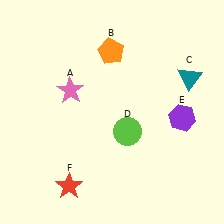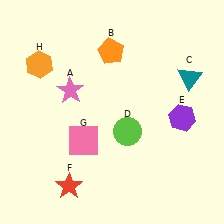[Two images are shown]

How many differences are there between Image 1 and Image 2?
There are 2 differences between the two images.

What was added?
A pink square (G), an orange hexagon (H) were added in Image 2.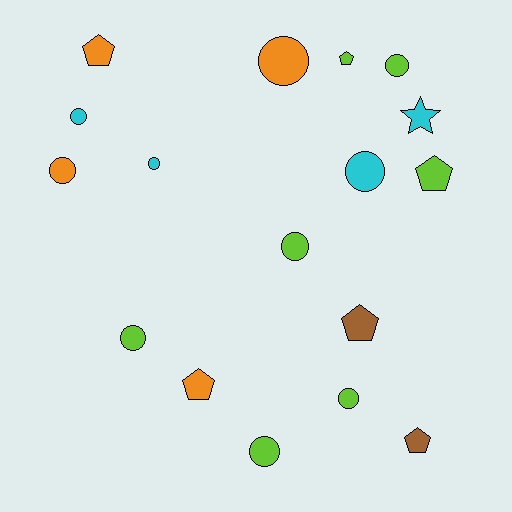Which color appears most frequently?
Lime, with 7 objects.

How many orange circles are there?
There are 2 orange circles.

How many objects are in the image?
There are 17 objects.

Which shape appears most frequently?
Circle, with 10 objects.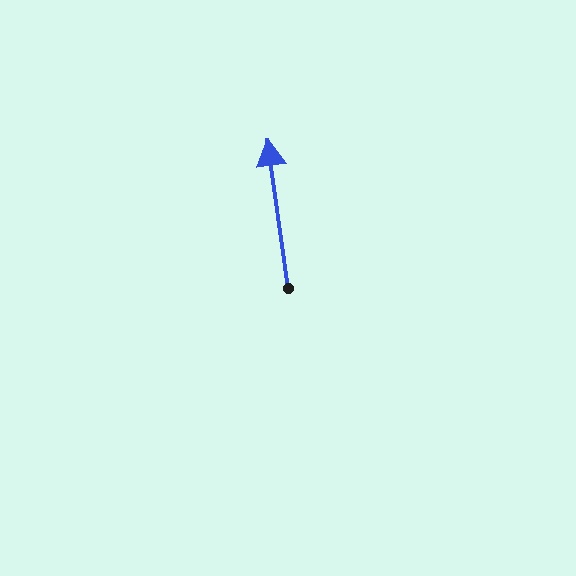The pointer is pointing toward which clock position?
Roughly 12 o'clock.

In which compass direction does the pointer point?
North.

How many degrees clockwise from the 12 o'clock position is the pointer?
Approximately 352 degrees.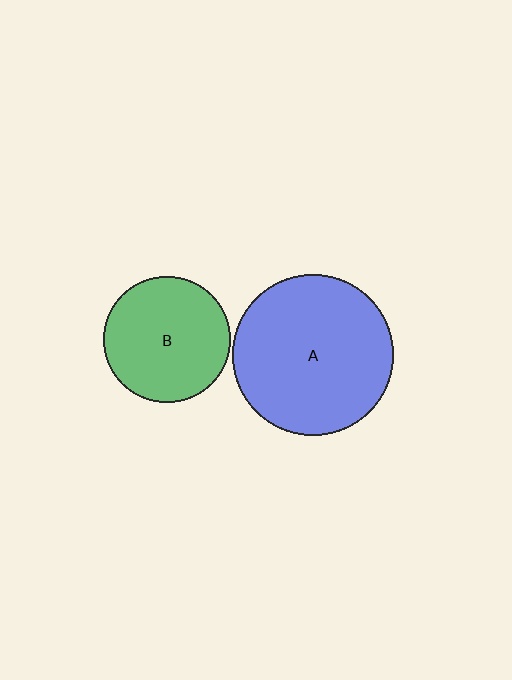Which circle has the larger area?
Circle A (blue).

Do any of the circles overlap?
No, none of the circles overlap.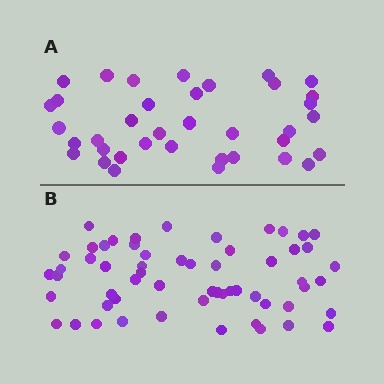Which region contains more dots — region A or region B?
Region B (the bottom region) has more dots.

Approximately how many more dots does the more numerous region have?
Region B has approximately 20 more dots than region A.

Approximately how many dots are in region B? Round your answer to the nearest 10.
About 60 dots. (The exact count is 58, which rounds to 60.)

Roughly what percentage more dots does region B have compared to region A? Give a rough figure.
About 55% more.